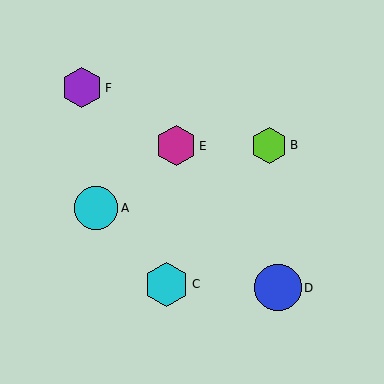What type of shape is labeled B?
Shape B is a lime hexagon.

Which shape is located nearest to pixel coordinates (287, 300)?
The blue circle (labeled D) at (278, 288) is nearest to that location.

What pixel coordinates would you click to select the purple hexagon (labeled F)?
Click at (82, 88) to select the purple hexagon F.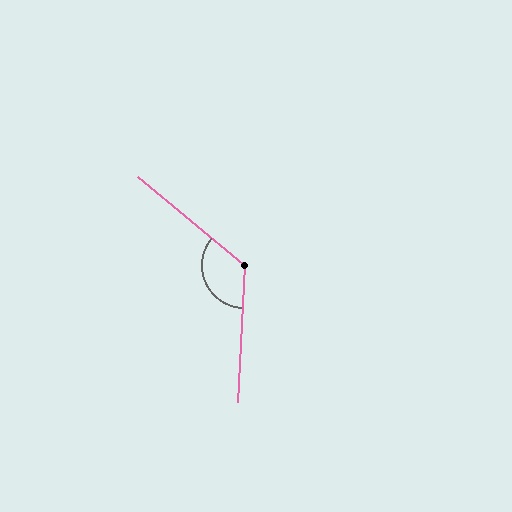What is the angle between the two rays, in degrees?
Approximately 127 degrees.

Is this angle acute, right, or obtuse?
It is obtuse.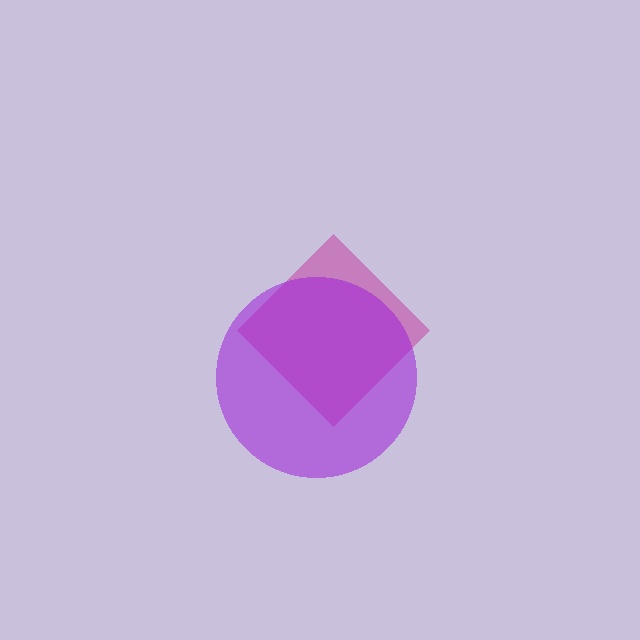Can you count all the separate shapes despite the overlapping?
Yes, there are 2 separate shapes.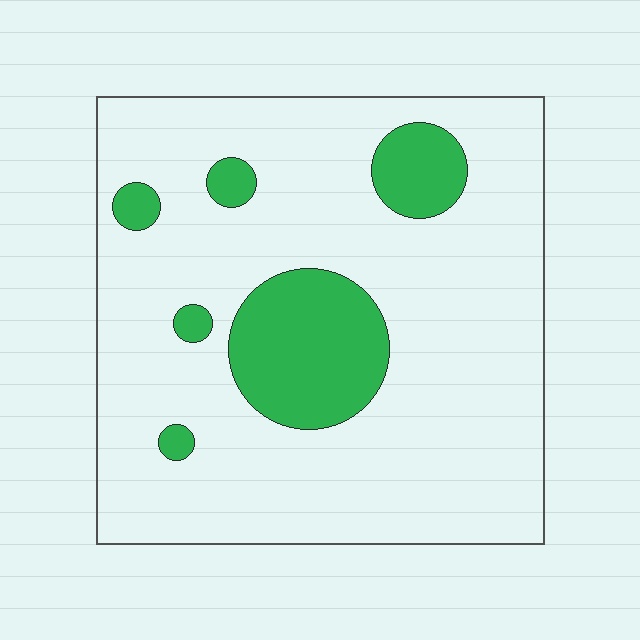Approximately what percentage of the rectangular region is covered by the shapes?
Approximately 15%.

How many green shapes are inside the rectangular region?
6.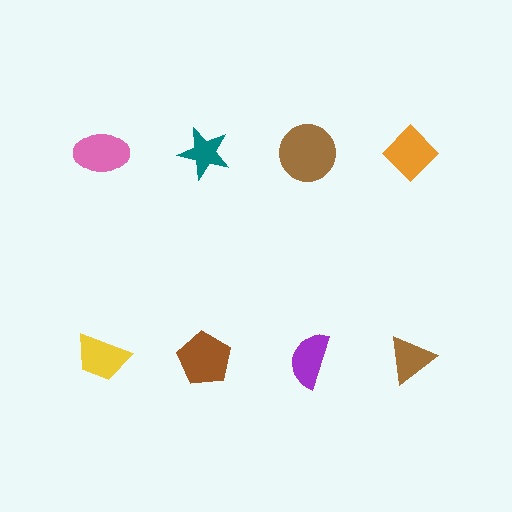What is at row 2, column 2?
A brown pentagon.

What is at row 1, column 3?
A brown circle.